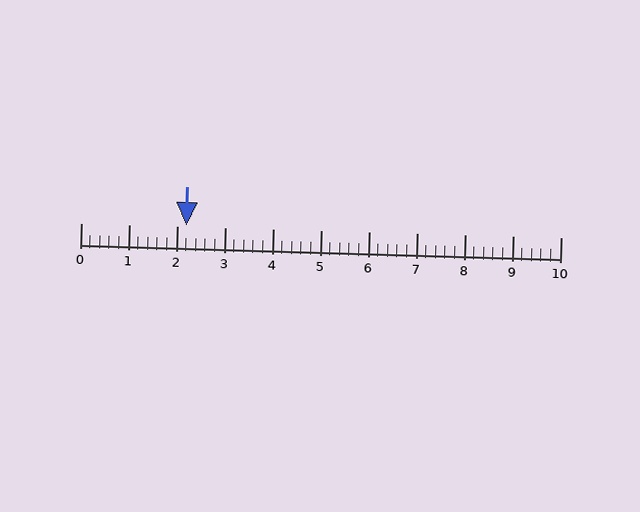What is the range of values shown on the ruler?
The ruler shows values from 0 to 10.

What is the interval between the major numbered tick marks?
The major tick marks are spaced 1 units apart.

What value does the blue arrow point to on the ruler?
The blue arrow points to approximately 2.2.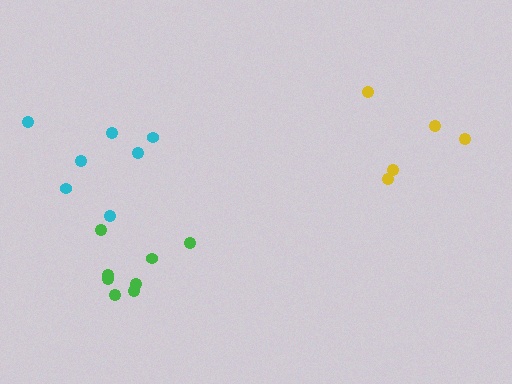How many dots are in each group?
Group 1: 8 dots, Group 2: 7 dots, Group 3: 5 dots (20 total).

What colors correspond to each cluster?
The clusters are colored: green, cyan, yellow.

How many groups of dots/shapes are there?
There are 3 groups.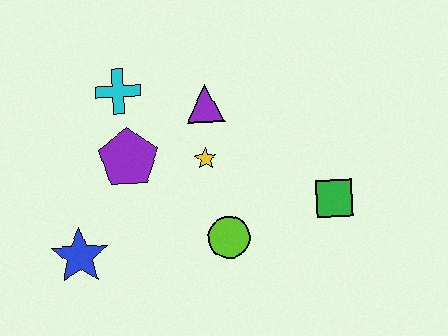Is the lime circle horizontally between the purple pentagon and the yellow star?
No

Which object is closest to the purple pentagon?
The cyan cross is closest to the purple pentagon.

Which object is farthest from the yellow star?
The blue star is farthest from the yellow star.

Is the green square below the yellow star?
Yes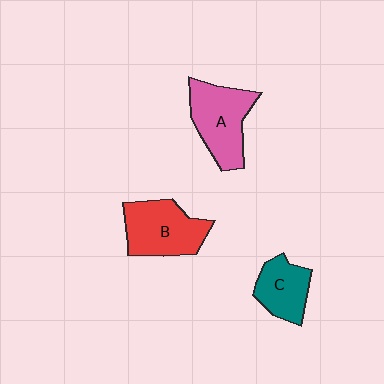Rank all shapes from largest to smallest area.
From largest to smallest: A (pink), B (red), C (teal).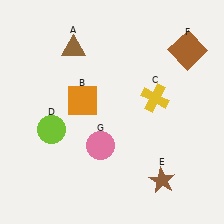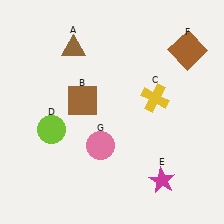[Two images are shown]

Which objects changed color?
B changed from orange to brown. E changed from brown to magenta.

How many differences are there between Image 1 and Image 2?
There are 2 differences between the two images.